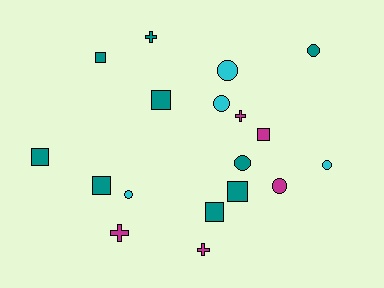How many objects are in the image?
There are 18 objects.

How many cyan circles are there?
There are 4 cyan circles.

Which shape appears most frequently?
Circle, with 7 objects.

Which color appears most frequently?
Teal, with 9 objects.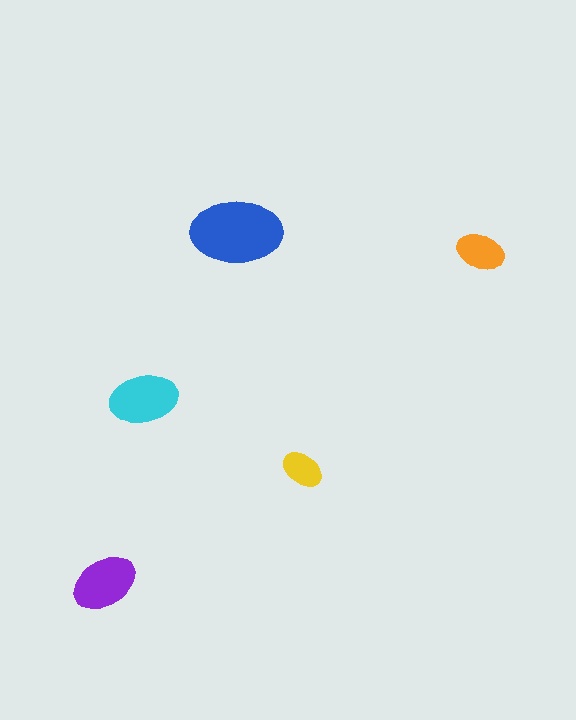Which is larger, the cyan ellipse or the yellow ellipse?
The cyan one.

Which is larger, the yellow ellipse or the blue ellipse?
The blue one.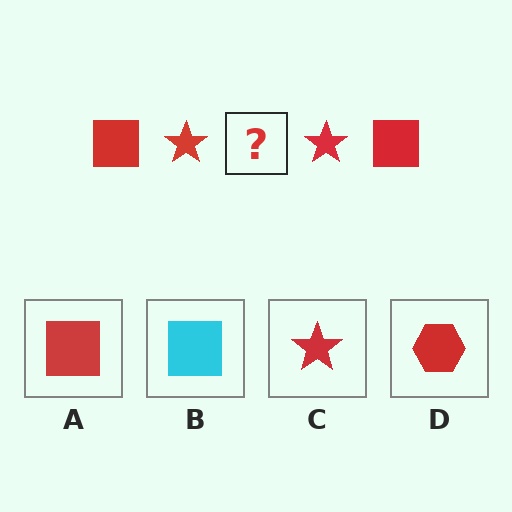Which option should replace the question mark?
Option A.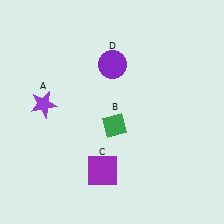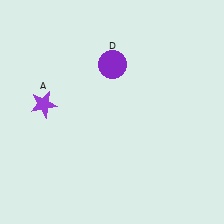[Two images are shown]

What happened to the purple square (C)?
The purple square (C) was removed in Image 2. It was in the bottom-left area of Image 1.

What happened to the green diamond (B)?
The green diamond (B) was removed in Image 2. It was in the bottom-right area of Image 1.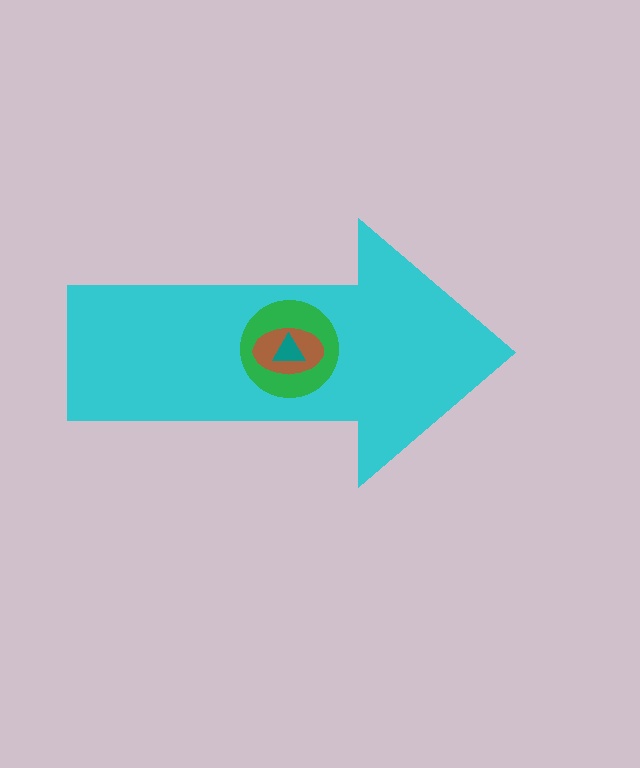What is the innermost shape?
The teal triangle.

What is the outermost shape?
The cyan arrow.